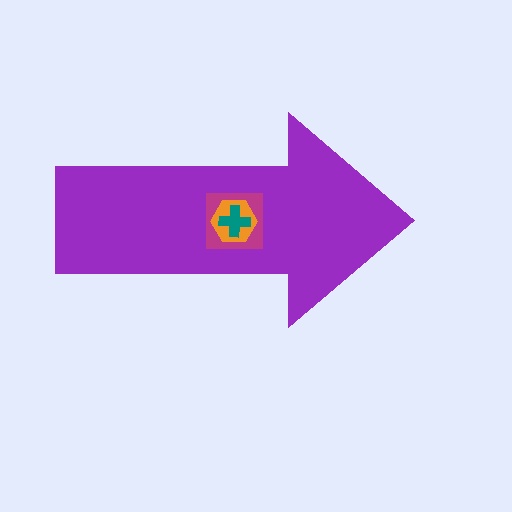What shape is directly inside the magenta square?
The orange hexagon.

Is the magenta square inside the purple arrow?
Yes.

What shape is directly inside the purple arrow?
The magenta square.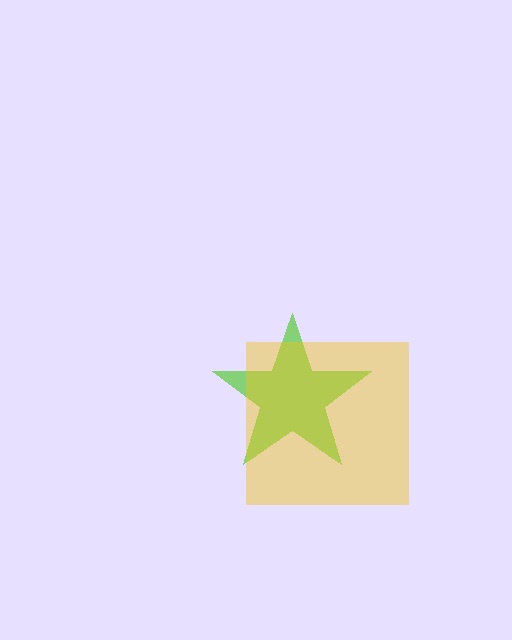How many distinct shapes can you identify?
There are 2 distinct shapes: a lime star, a yellow square.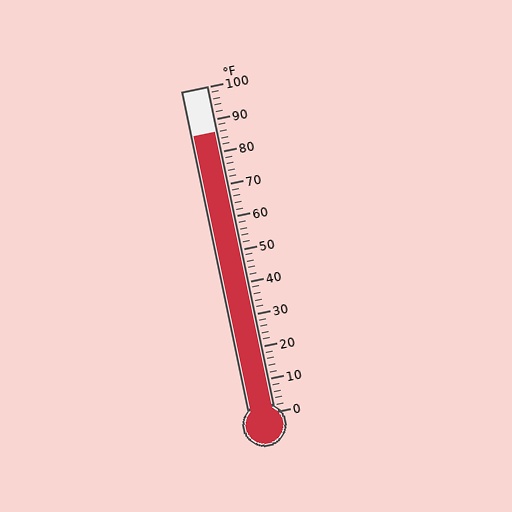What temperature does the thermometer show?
The thermometer shows approximately 86°F.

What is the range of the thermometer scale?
The thermometer scale ranges from 0°F to 100°F.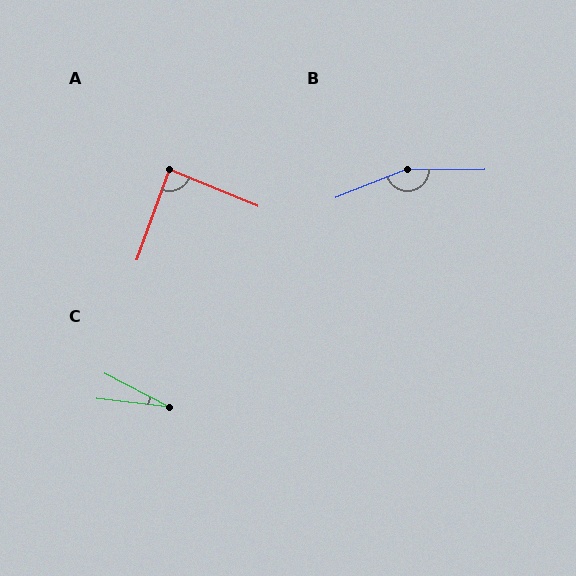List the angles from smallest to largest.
C (21°), A (88°), B (159°).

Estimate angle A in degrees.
Approximately 88 degrees.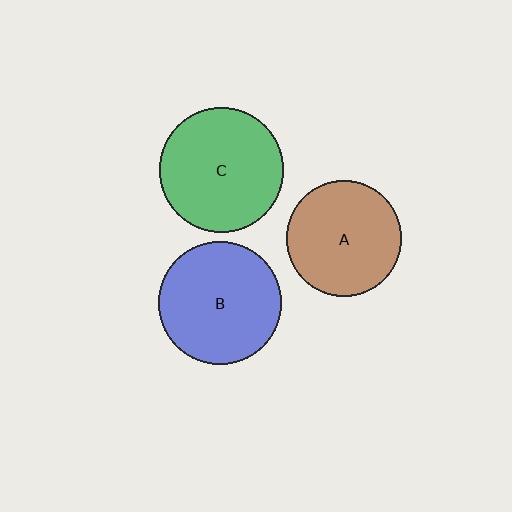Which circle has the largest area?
Circle C (green).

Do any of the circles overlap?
No, none of the circles overlap.